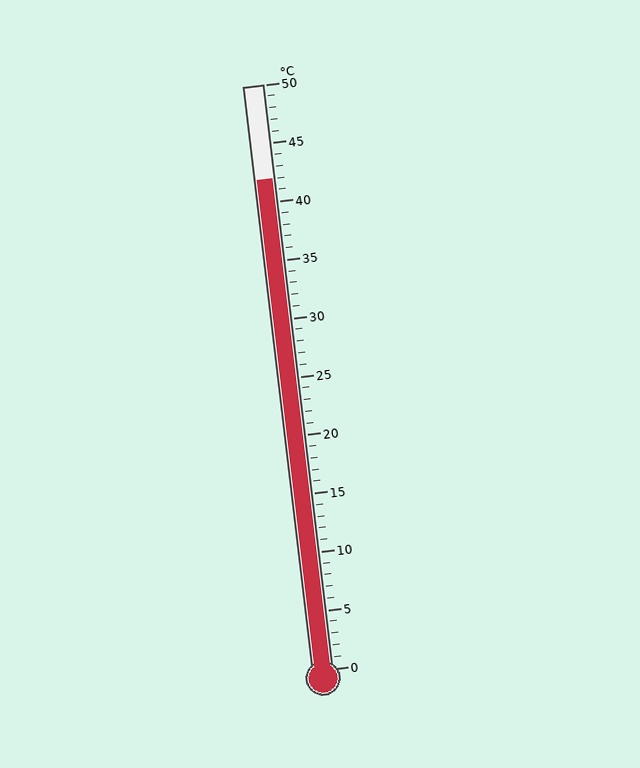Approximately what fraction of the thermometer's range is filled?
The thermometer is filled to approximately 85% of its range.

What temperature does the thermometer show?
The thermometer shows approximately 42°C.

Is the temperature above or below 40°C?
The temperature is above 40°C.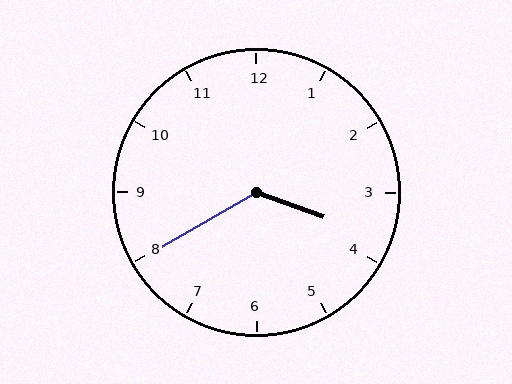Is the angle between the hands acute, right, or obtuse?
It is obtuse.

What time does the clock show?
3:40.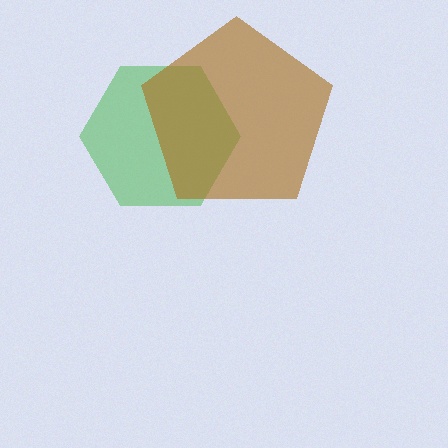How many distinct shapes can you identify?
There are 2 distinct shapes: a green hexagon, a brown pentagon.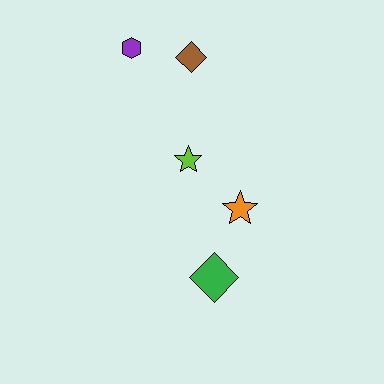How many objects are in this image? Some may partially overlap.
There are 5 objects.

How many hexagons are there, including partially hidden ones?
There is 1 hexagon.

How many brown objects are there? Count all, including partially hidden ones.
There is 1 brown object.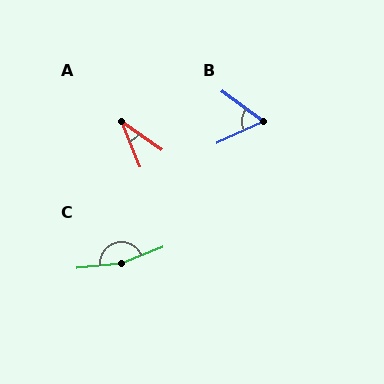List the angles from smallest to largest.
A (32°), B (61°), C (164°).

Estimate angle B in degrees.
Approximately 61 degrees.